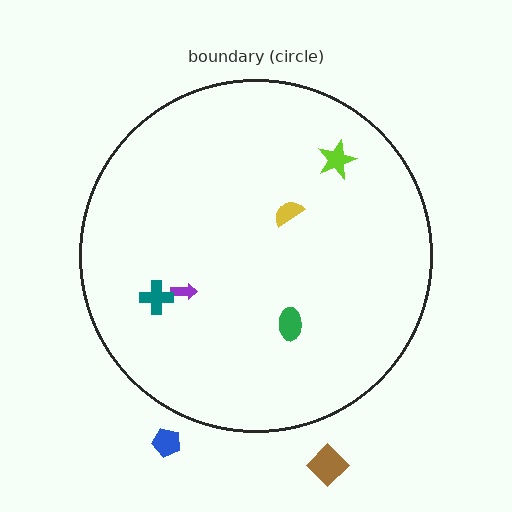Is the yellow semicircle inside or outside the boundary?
Inside.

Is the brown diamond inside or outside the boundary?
Outside.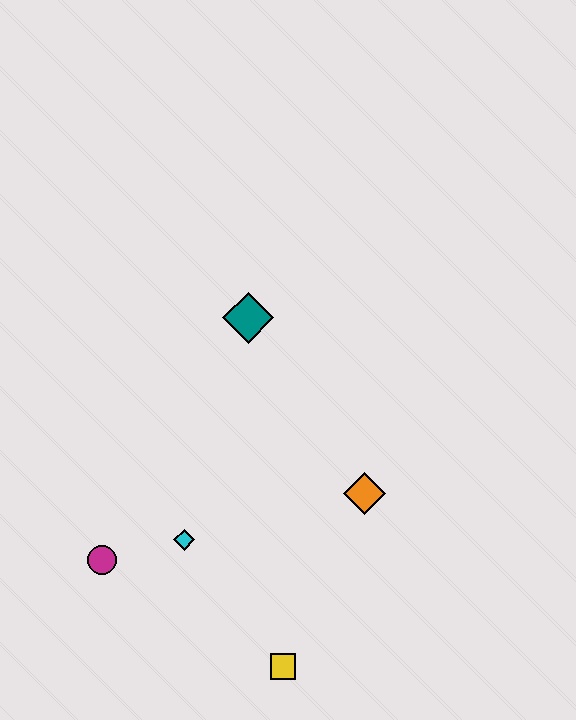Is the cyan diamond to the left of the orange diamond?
Yes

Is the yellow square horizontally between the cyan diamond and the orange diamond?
Yes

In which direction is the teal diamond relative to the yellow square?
The teal diamond is above the yellow square.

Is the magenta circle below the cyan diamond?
Yes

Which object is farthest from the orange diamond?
The magenta circle is farthest from the orange diamond.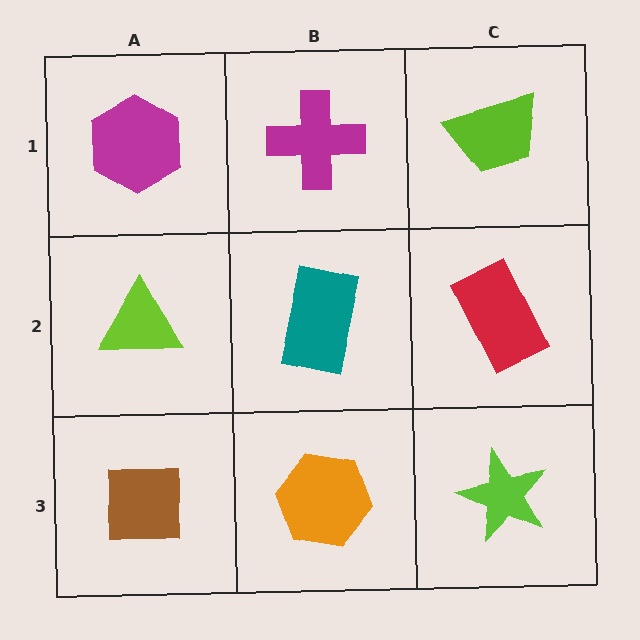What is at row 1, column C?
A lime trapezoid.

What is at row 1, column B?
A magenta cross.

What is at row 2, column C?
A red rectangle.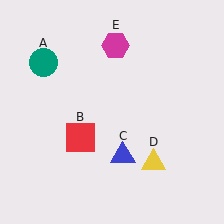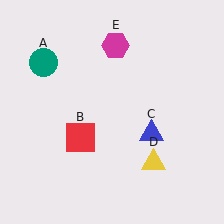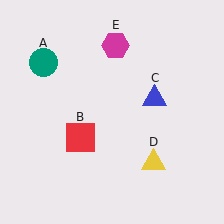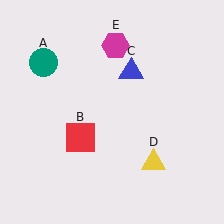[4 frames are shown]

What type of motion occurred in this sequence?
The blue triangle (object C) rotated counterclockwise around the center of the scene.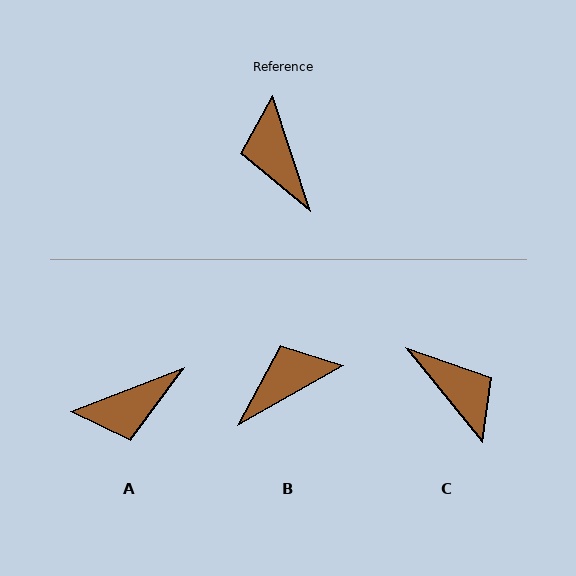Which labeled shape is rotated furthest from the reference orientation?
C, about 159 degrees away.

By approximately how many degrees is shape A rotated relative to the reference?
Approximately 93 degrees counter-clockwise.